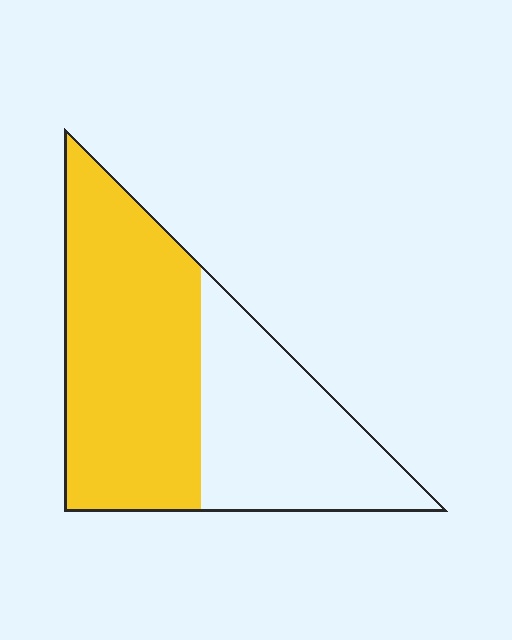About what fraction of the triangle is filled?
About three fifths (3/5).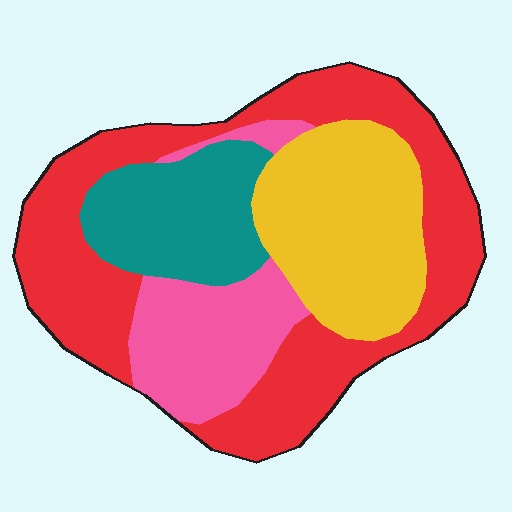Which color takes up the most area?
Red, at roughly 45%.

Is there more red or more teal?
Red.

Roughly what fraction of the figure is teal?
Teal covers roughly 15% of the figure.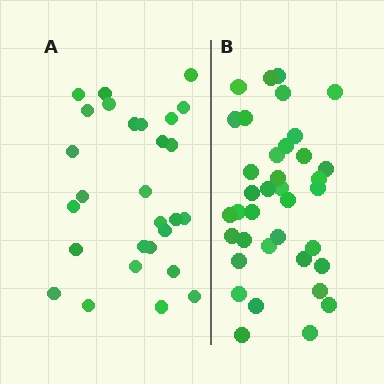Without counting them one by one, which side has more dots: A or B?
Region B (the right region) has more dots.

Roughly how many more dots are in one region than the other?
Region B has roughly 8 or so more dots than region A.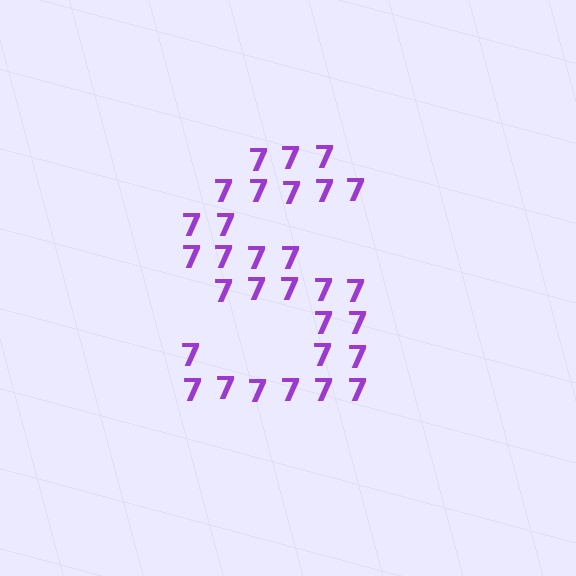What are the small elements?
The small elements are digit 7's.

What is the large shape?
The large shape is the letter S.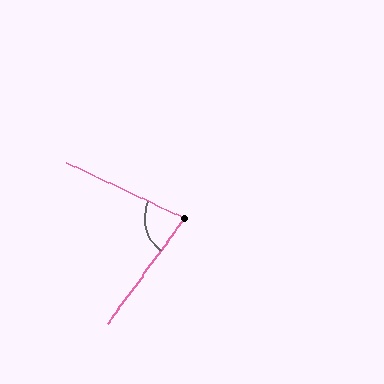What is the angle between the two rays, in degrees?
Approximately 79 degrees.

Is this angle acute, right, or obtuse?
It is acute.